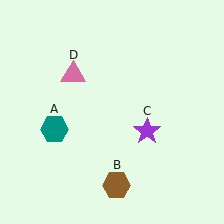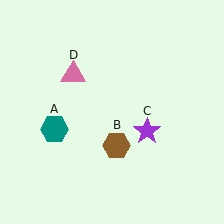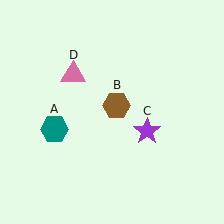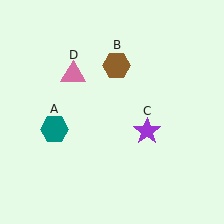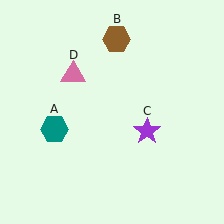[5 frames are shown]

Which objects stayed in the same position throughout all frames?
Teal hexagon (object A) and purple star (object C) and pink triangle (object D) remained stationary.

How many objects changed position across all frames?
1 object changed position: brown hexagon (object B).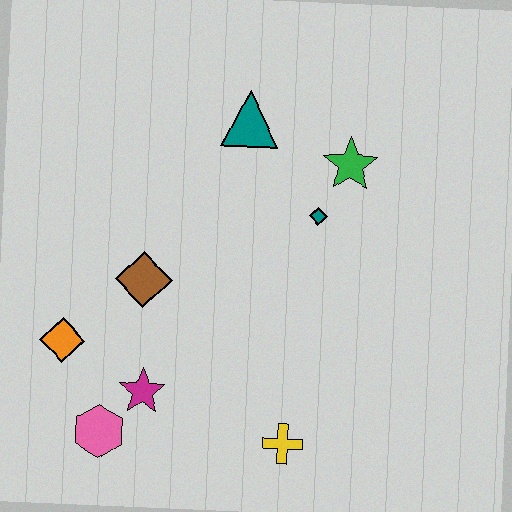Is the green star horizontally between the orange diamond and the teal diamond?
No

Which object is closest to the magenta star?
The pink hexagon is closest to the magenta star.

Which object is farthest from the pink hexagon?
The green star is farthest from the pink hexagon.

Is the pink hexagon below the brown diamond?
Yes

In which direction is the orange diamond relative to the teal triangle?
The orange diamond is below the teal triangle.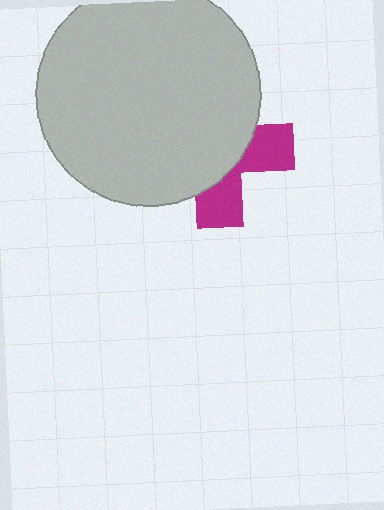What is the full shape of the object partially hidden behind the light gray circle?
The partially hidden object is a magenta cross.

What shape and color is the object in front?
The object in front is a light gray circle.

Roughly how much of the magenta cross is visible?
A small part of it is visible (roughly 36%).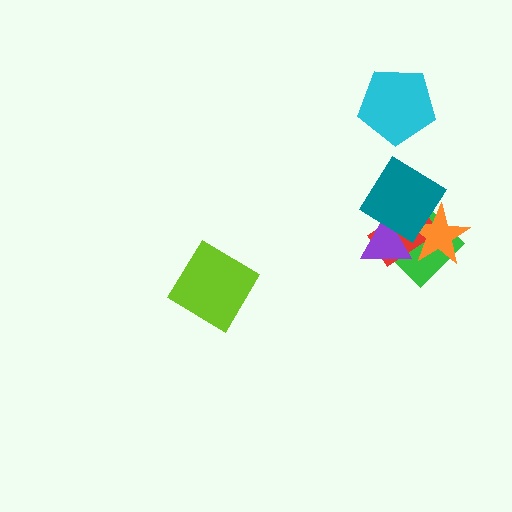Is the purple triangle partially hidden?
Yes, it is partially covered by another shape.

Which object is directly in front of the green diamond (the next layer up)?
The red rectangle is directly in front of the green diamond.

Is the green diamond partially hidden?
Yes, it is partially covered by another shape.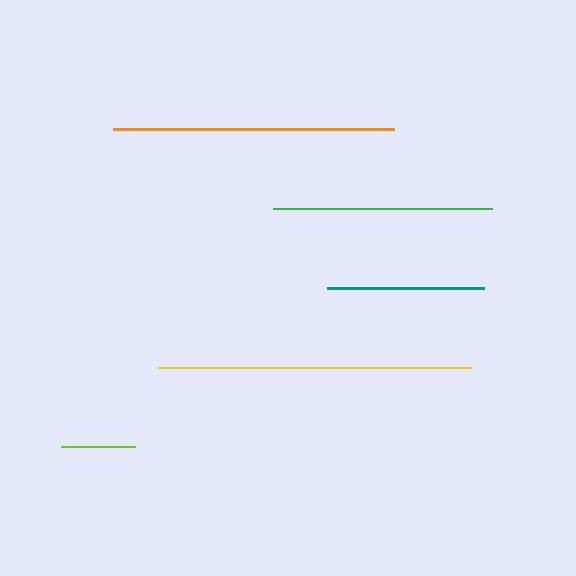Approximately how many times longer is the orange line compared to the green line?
The orange line is approximately 1.3 times the length of the green line.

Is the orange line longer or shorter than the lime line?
The orange line is longer than the lime line.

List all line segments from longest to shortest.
From longest to shortest: yellow, orange, green, teal, lime.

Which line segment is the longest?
The yellow line is the longest at approximately 313 pixels.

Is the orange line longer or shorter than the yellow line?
The yellow line is longer than the orange line.